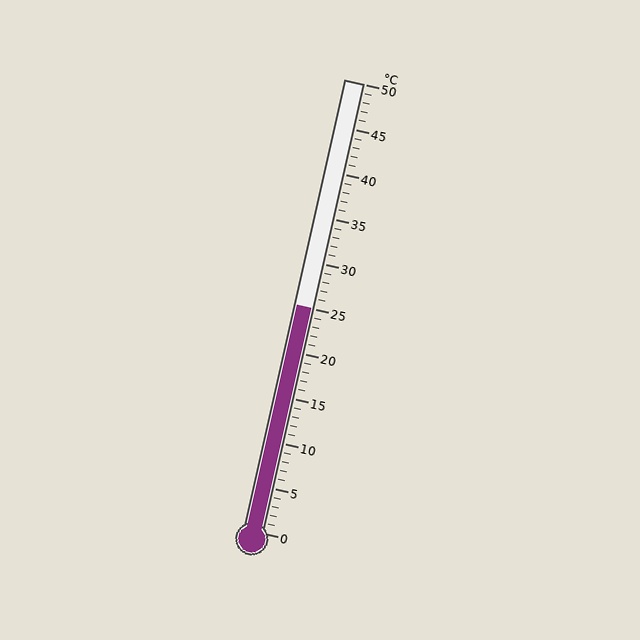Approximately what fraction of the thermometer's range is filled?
The thermometer is filled to approximately 50% of its range.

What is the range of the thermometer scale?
The thermometer scale ranges from 0°C to 50°C.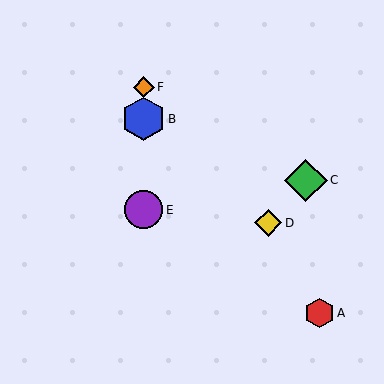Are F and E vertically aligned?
Yes, both are at x≈144.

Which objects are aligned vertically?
Objects B, E, F are aligned vertically.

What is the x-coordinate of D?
Object D is at x≈268.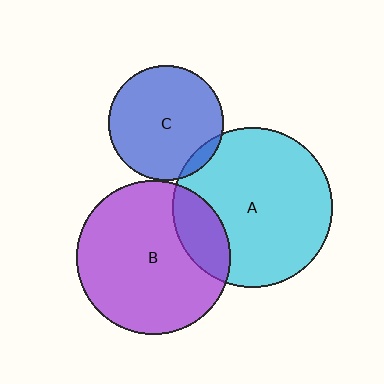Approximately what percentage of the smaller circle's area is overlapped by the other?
Approximately 20%.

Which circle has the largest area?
Circle A (cyan).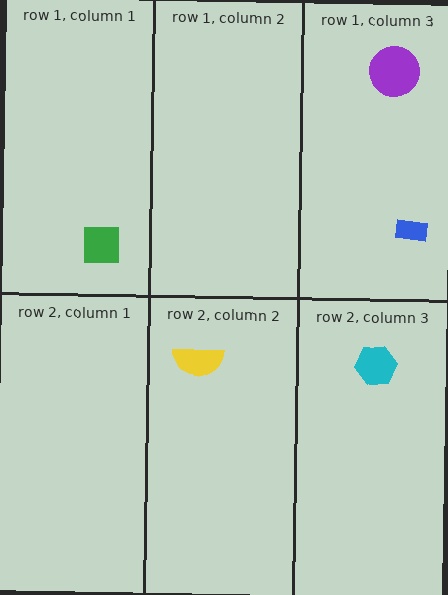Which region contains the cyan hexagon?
The row 2, column 3 region.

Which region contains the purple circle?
The row 1, column 3 region.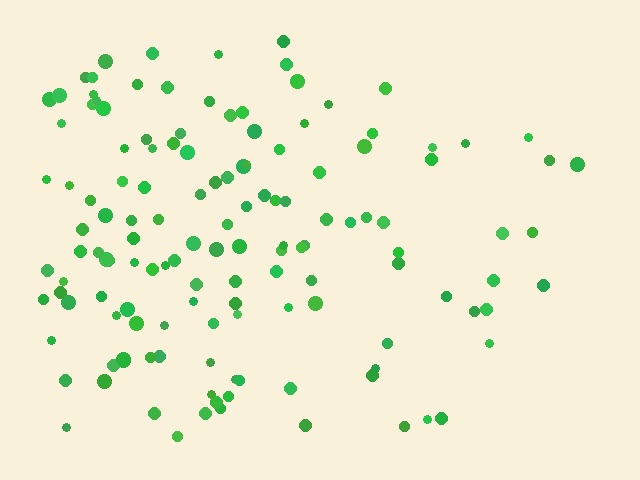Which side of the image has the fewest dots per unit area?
The right.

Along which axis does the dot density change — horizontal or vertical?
Horizontal.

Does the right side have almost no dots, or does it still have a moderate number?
Still a moderate number, just noticeably fewer than the left.